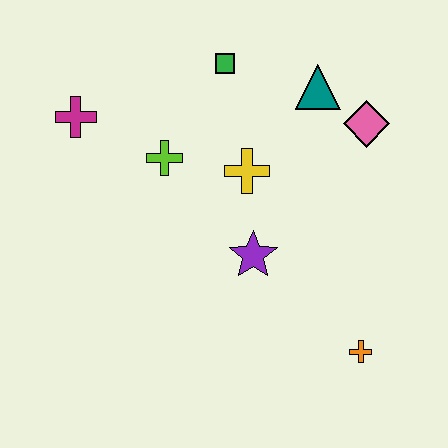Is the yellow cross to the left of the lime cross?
No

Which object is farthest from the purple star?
The magenta cross is farthest from the purple star.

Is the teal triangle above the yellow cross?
Yes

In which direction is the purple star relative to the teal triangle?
The purple star is below the teal triangle.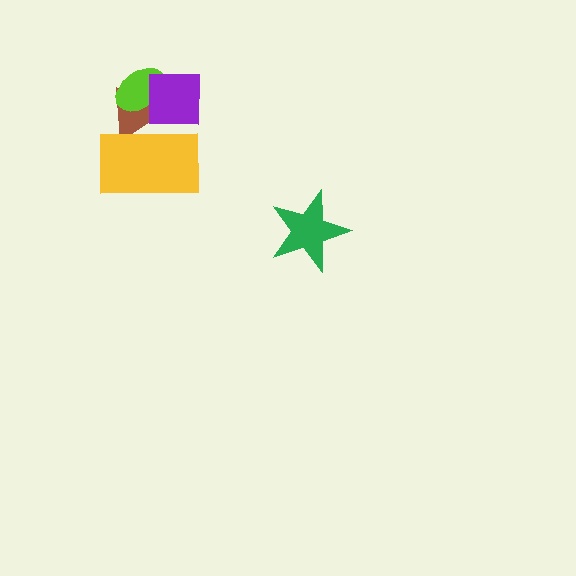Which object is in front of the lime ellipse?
The purple square is in front of the lime ellipse.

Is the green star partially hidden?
No, no other shape covers it.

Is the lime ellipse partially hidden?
Yes, it is partially covered by another shape.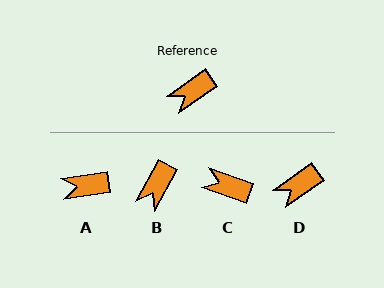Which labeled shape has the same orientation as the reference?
D.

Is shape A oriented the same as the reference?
No, it is off by about 26 degrees.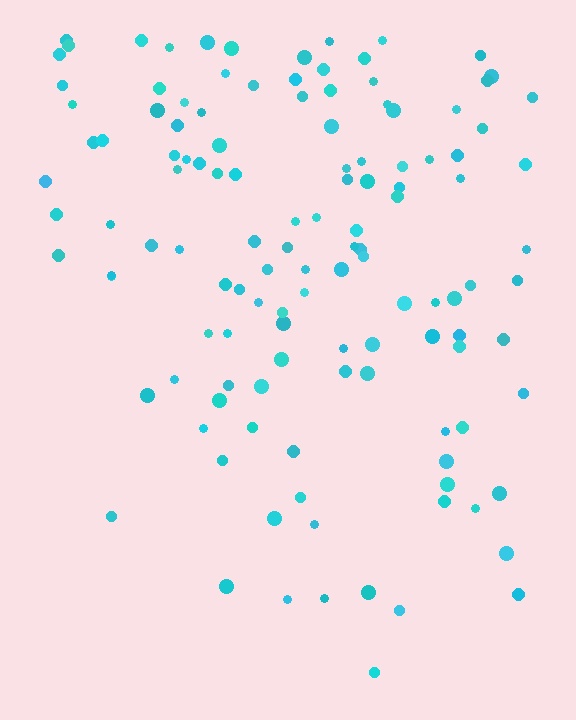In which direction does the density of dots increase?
From bottom to top, with the top side densest.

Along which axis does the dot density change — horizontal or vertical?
Vertical.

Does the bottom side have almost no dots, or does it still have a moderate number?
Still a moderate number, just noticeably fewer than the top.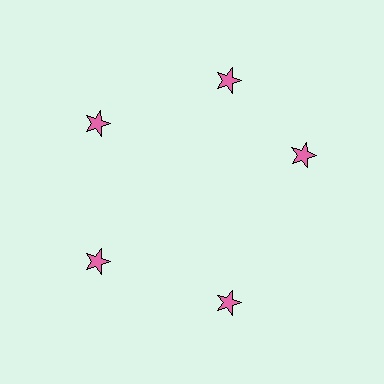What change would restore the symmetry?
The symmetry would be restored by rotating it back into even spacing with its neighbors so that all 5 stars sit at equal angles and equal distance from the center.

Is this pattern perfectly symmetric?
No. The 5 pink stars are arranged in a ring, but one element near the 3 o'clock position is rotated out of alignment along the ring, breaking the 5-fold rotational symmetry.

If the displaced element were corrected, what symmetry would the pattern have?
It would have 5-fold rotational symmetry — the pattern would map onto itself every 72 degrees.